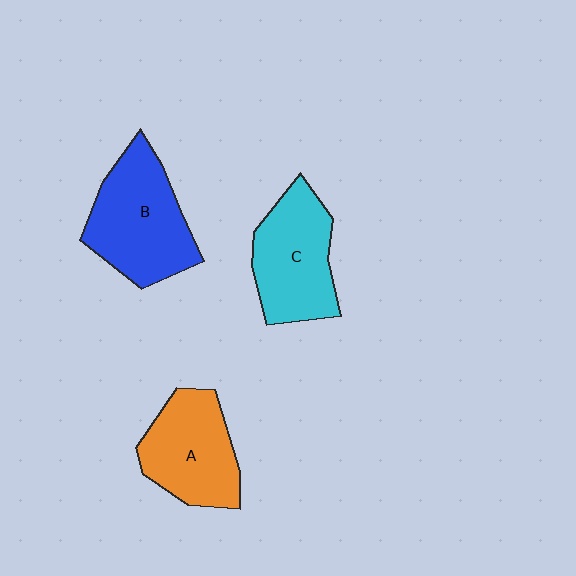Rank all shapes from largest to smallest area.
From largest to smallest: B (blue), C (cyan), A (orange).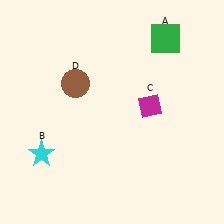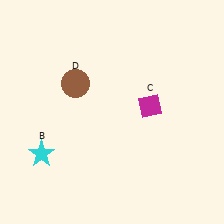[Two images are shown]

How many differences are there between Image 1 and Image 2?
There is 1 difference between the two images.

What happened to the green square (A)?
The green square (A) was removed in Image 2. It was in the top-right area of Image 1.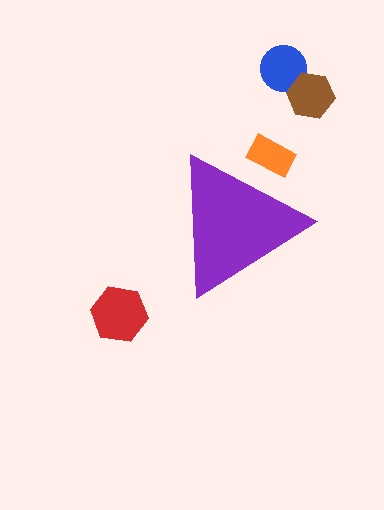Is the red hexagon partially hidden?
No, the red hexagon is fully visible.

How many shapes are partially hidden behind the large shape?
1 shape is partially hidden.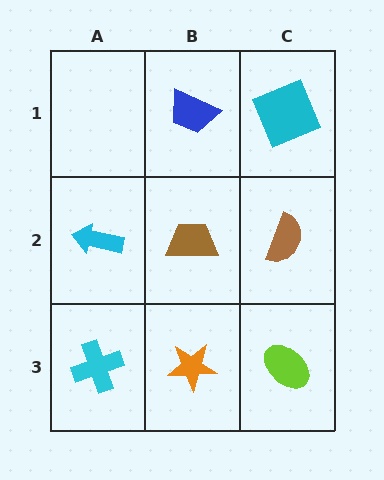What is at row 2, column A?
A cyan arrow.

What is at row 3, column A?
A cyan cross.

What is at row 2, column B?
A brown trapezoid.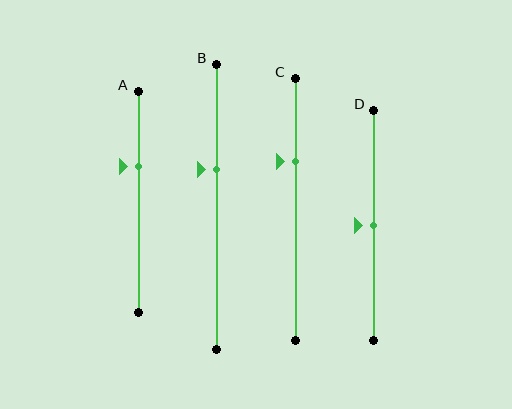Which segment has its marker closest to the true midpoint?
Segment D has its marker closest to the true midpoint.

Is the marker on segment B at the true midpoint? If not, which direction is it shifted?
No, the marker on segment B is shifted upward by about 13% of the segment length.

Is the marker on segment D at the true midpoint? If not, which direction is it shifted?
Yes, the marker on segment D is at the true midpoint.